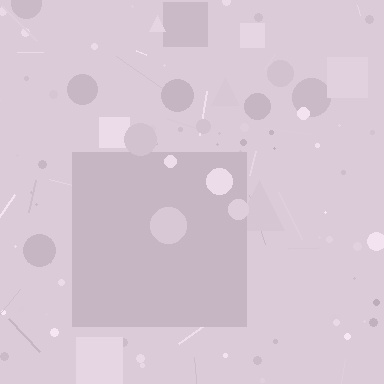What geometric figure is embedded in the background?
A square is embedded in the background.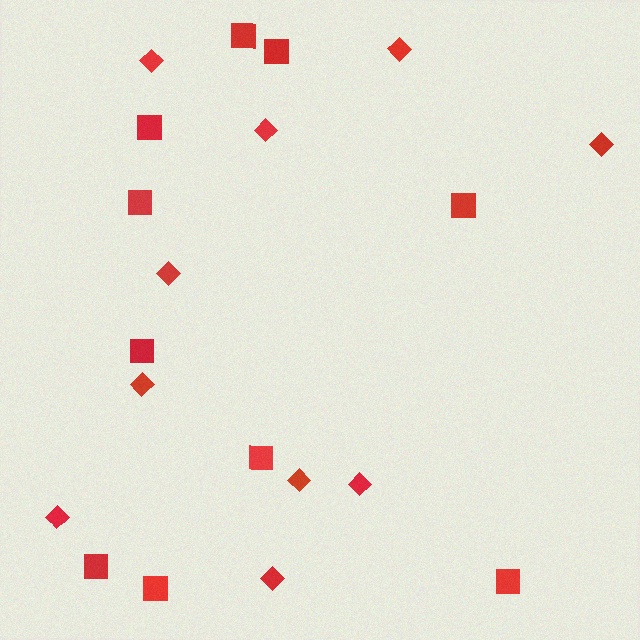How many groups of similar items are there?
There are 2 groups: one group of diamonds (10) and one group of squares (10).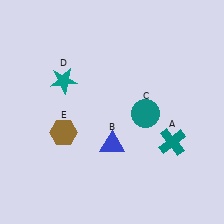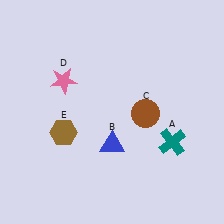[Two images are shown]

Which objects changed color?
C changed from teal to brown. D changed from teal to pink.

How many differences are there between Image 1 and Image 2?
There are 2 differences between the two images.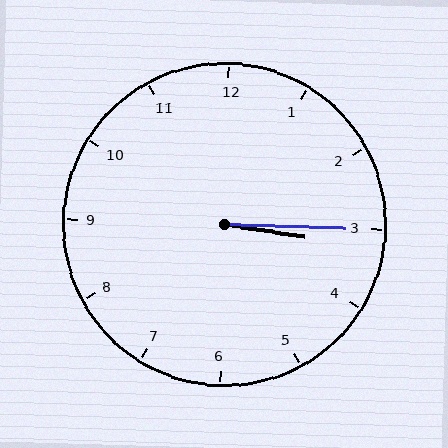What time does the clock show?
3:15.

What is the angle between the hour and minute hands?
Approximately 8 degrees.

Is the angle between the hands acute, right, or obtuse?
It is acute.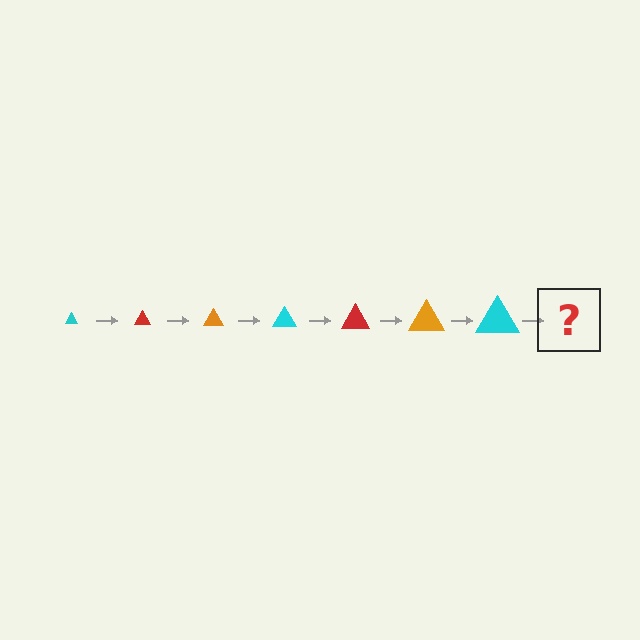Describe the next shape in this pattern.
It should be a red triangle, larger than the previous one.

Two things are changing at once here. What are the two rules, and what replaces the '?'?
The two rules are that the triangle grows larger each step and the color cycles through cyan, red, and orange. The '?' should be a red triangle, larger than the previous one.